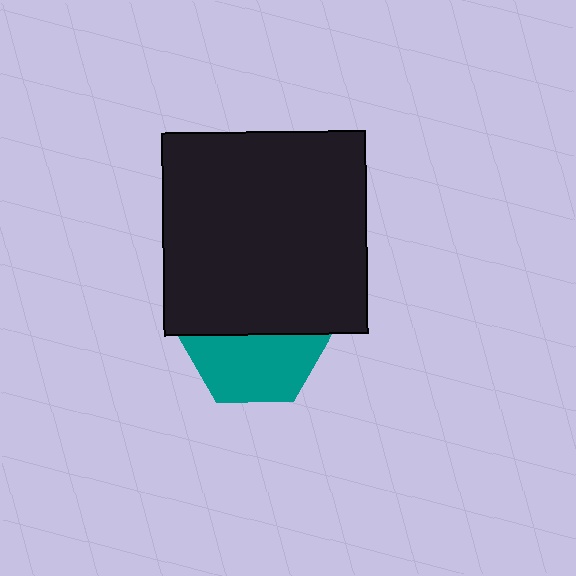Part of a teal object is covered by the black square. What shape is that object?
It is a hexagon.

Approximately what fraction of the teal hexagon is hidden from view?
Roughly 51% of the teal hexagon is hidden behind the black square.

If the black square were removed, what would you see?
You would see the complete teal hexagon.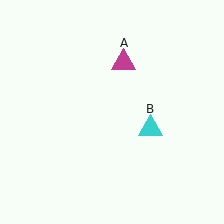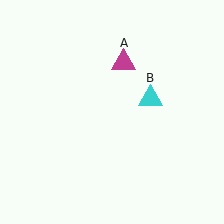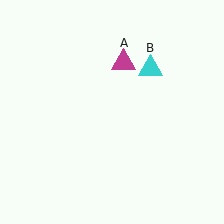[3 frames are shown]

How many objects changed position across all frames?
1 object changed position: cyan triangle (object B).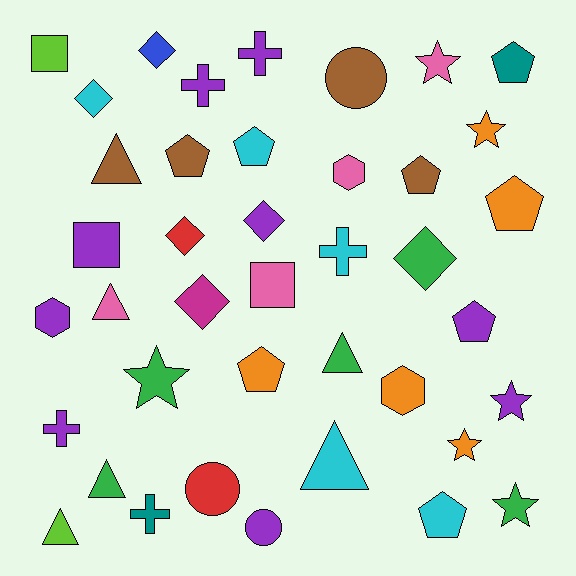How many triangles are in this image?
There are 6 triangles.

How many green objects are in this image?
There are 5 green objects.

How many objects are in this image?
There are 40 objects.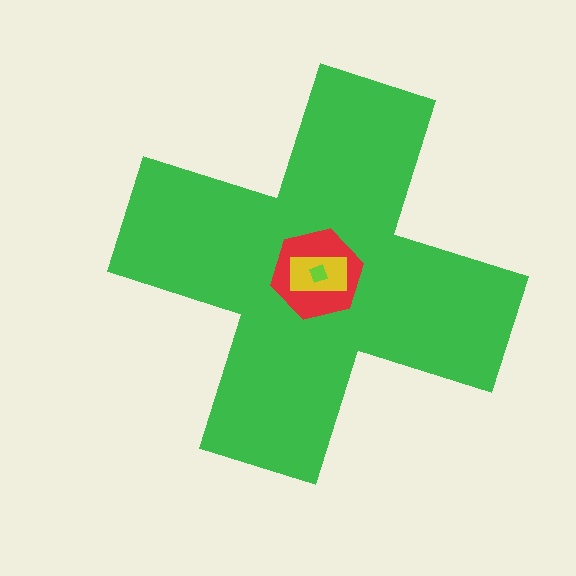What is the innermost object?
The lime square.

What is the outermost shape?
The green cross.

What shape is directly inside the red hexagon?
The yellow rectangle.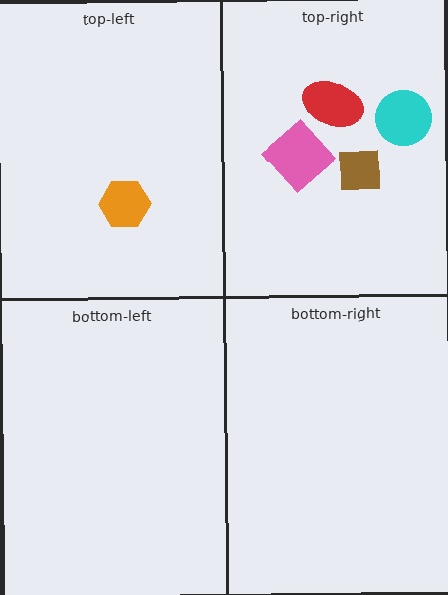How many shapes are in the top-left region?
1.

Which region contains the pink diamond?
The top-right region.